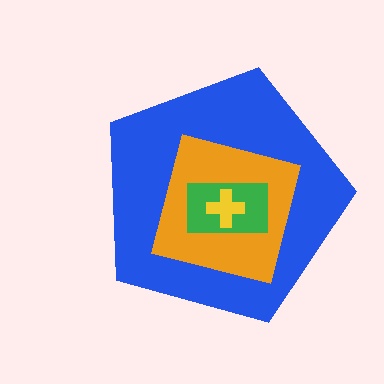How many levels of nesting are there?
4.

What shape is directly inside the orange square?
The green rectangle.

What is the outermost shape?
The blue pentagon.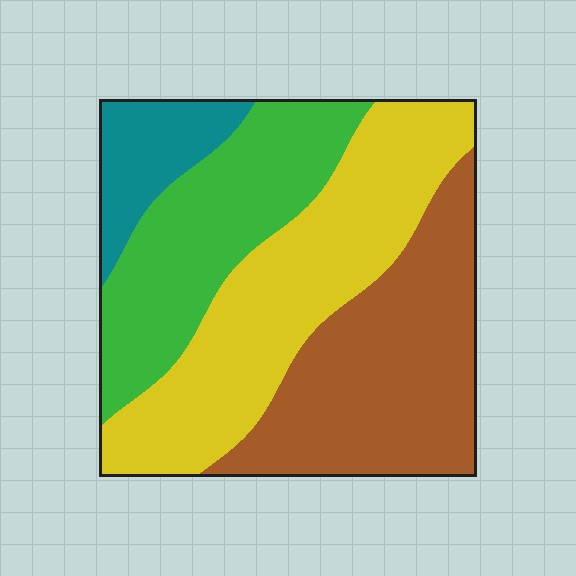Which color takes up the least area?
Teal, at roughly 10%.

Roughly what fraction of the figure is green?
Green covers around 25% of the figure.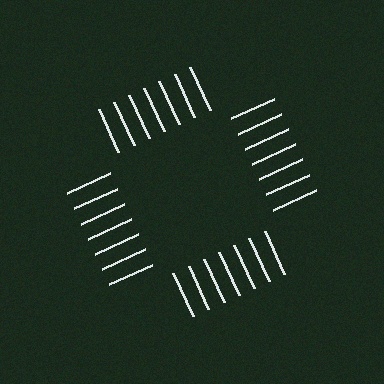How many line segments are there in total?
28 — 7 along each of the 4 edges.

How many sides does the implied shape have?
4 sides — the line-ends trace a square.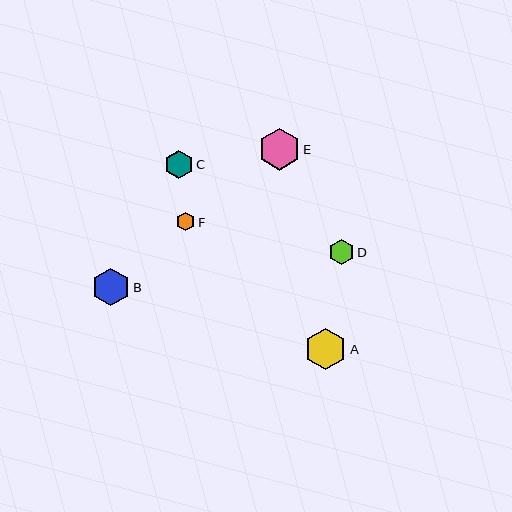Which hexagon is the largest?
Hexagon E is the largest with a size of approximately 42 pixels.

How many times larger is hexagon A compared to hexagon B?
Hexagon A is approximately 1.1 times the size of hexagon B.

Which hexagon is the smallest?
Hexagon F is the smallest with a size of approximately 19 pixels.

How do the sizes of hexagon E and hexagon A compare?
Hexagon E and hexagon A are approximately the same size.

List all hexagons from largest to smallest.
From largest to smallest: E, A, B, C, D, F.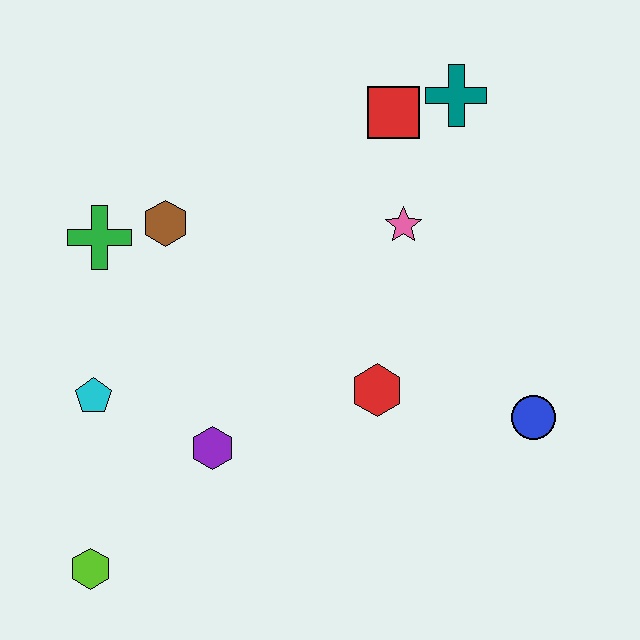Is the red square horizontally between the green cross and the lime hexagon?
No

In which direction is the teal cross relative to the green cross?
The teal cross is to the right of the green cross.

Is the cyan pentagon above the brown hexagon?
No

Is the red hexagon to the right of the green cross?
Yes